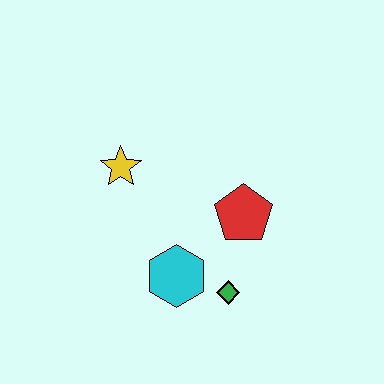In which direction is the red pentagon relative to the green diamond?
The red pentagon is above the green diamond.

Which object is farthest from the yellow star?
The green diamond is farthest from the yellow star.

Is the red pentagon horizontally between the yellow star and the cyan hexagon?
No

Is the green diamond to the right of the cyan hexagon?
Yes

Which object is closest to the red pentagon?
The green diamond is closest to the red pentagon.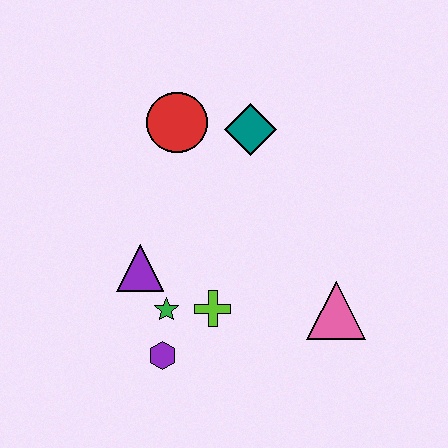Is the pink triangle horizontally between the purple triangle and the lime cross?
No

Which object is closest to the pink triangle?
The lime cross is closest to the pink triangle.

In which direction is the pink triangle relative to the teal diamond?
The pink triangle is below the teal diamond.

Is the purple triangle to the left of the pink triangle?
Yes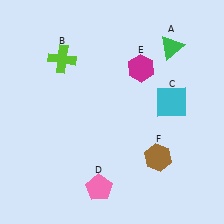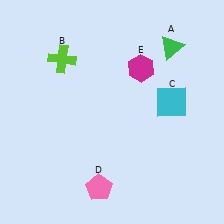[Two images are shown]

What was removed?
The brown hexagon (F) was removed in Image 2.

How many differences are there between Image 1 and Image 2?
There is 1 difference between the two images.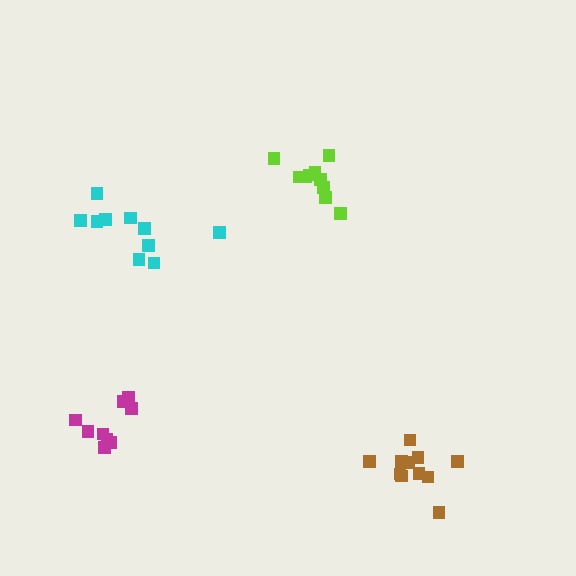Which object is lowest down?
The brown cluster is bottommost.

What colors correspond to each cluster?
The clusters are colored: brown, magenta, cyan, lime.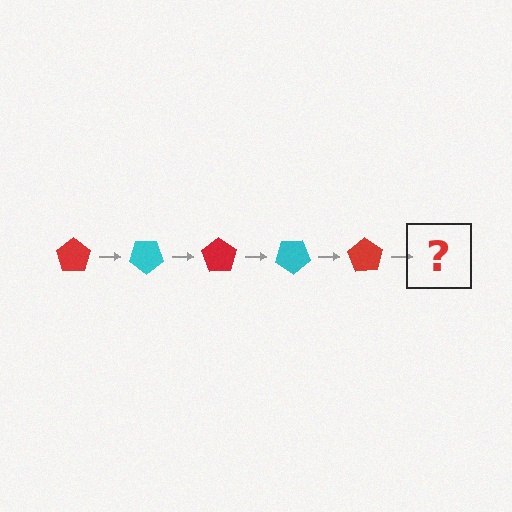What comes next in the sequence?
The next element should be a cyan pentagon, rotated 175 degrees from the start.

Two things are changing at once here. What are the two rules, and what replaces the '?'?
The two rules are that it rotates 35 degrees each step and the color cycles through red and cyan. The '?' should be a cyan pentagon, rotated 175 degrees from the start.